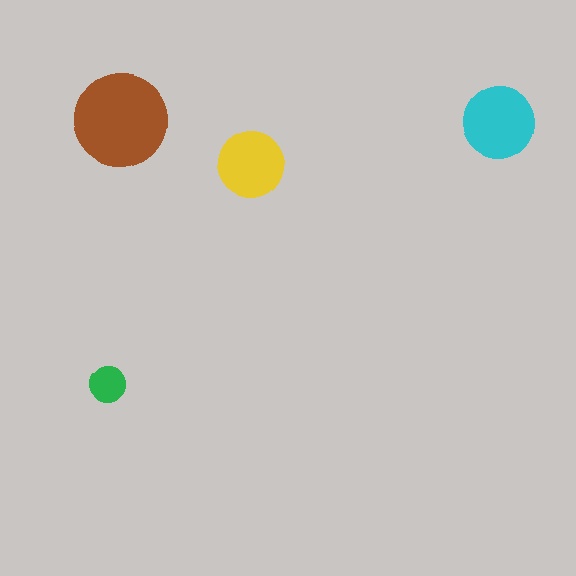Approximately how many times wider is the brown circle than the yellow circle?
About 1.5 times wider.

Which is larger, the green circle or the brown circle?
The brown one.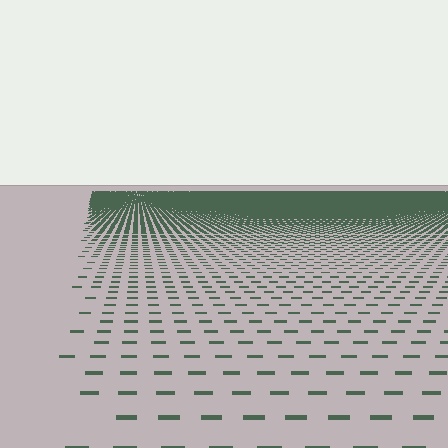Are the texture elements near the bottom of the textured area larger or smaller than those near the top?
Larger. Near the bottom, elements are closer to the viewer and appear at a bigger on-screen size.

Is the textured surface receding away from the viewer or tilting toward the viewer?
The surface is receding away from the viewer. Texture elements get smaller and denser toward the top.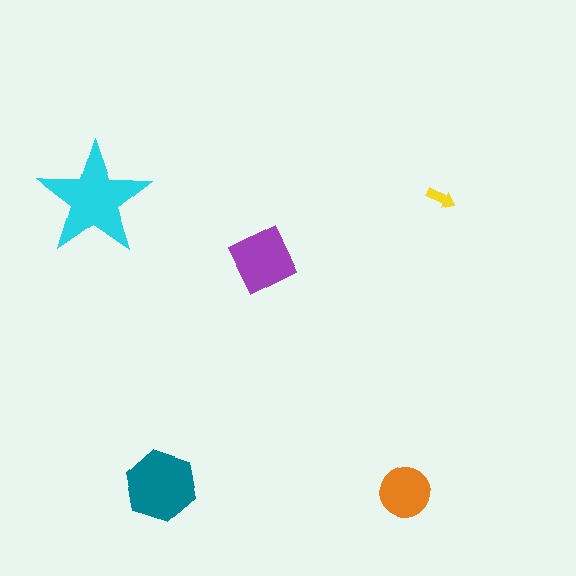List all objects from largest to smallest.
The cyan star, the teal hexagon, the purple square, the orange circle, the yellow arrow.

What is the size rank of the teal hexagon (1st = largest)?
2nd.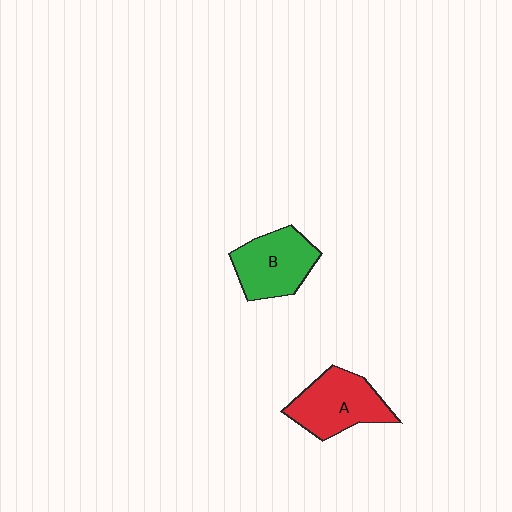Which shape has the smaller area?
Shape B (green).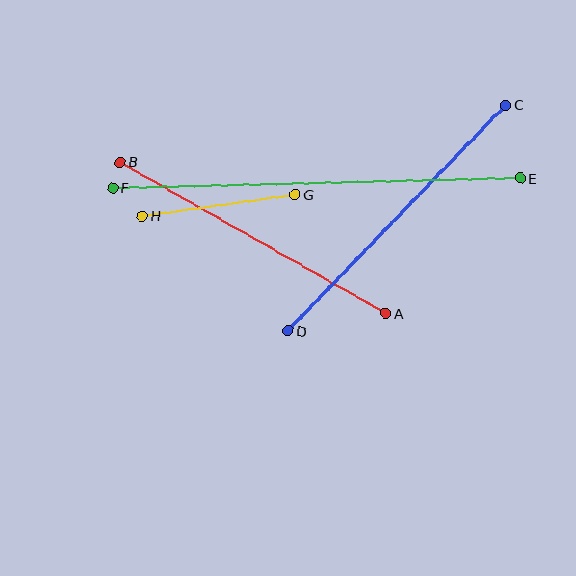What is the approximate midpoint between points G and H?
The midpoint is at approximately (219, 205) pixels.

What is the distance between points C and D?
The distance is approximately 313 pixels.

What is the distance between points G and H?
The distance is approximately 154 pixels.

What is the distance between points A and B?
The distance is approximately 306 pixels.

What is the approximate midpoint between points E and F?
The midpoint is at approximately (317, 183) pixels.